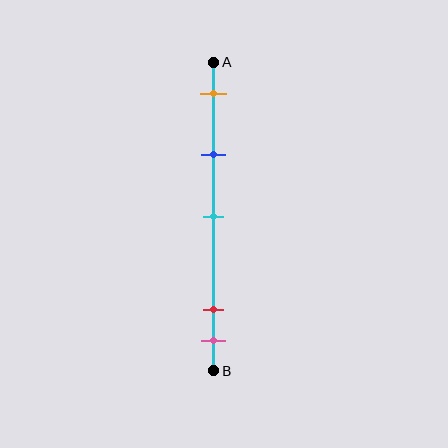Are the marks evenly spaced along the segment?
No, the marks are not evenly spaced.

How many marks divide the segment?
There are 5 marks dividing the segment.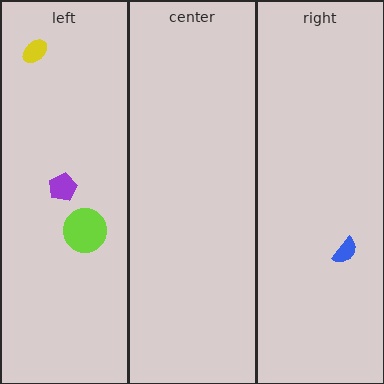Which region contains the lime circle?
The left region.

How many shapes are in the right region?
1.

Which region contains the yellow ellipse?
The left region.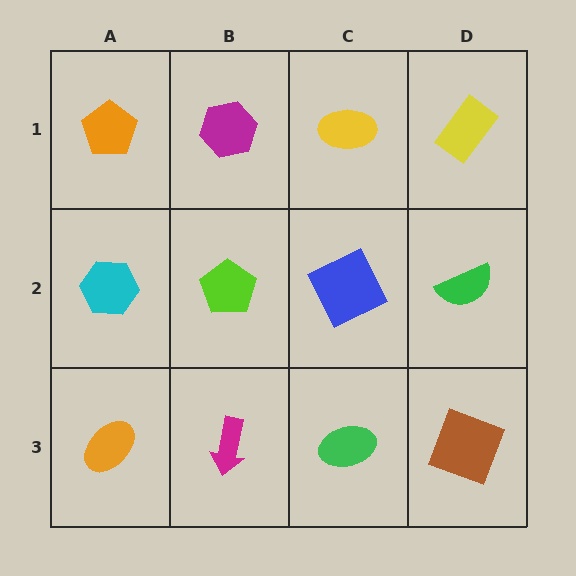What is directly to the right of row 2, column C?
A green semicircle.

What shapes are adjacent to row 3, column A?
A cyan hexagon (row 2, column A), a magenta arrow (row 3, column B).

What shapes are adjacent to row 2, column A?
An orange pentagon (row 1, column A), an orange ellipse (row 3, column A), a lime pentagon (row 2, column B).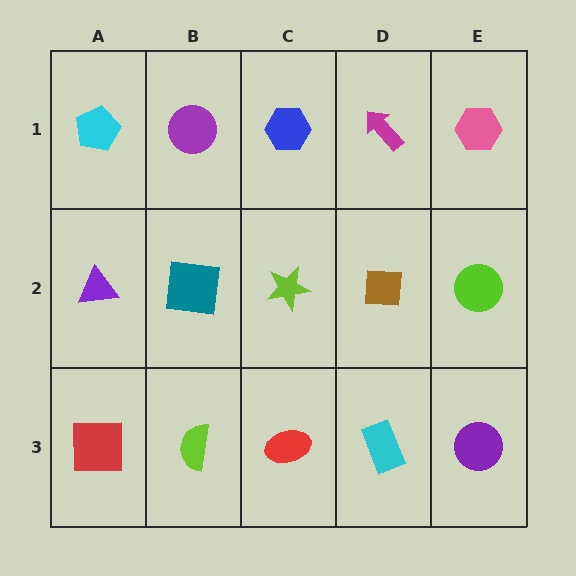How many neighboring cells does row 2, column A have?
3.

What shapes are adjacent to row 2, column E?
A pink hexagon (row 1, column E), a purple circle (row 3, column E), a brown square (row 2, column D).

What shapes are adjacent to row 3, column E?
A lime circle (row 2, column E), a cyan rectangle (row 3, column D).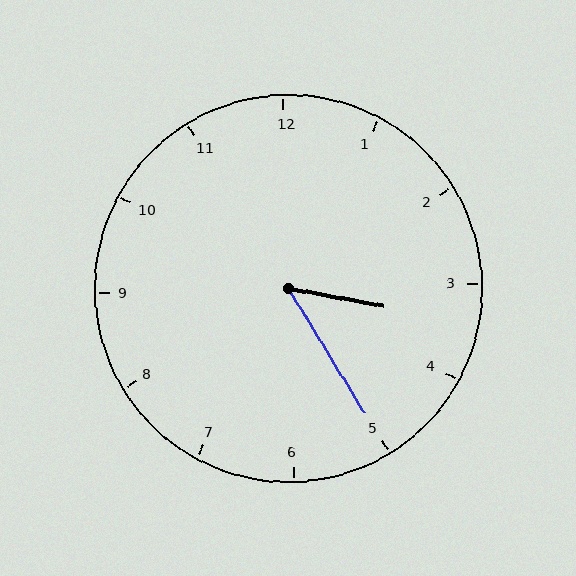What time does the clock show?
3:25.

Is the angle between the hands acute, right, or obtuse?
It is acute.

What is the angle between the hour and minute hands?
Approximately 48 degrees.